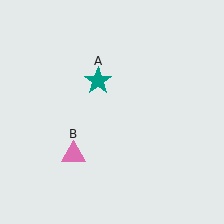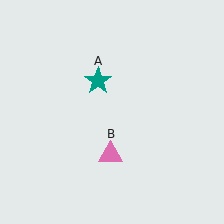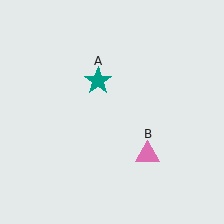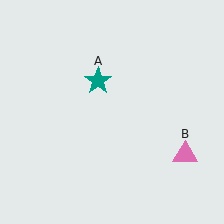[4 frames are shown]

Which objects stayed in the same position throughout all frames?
Teal star (object A) remained stationary.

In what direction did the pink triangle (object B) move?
The pink triangle (object B) moved right.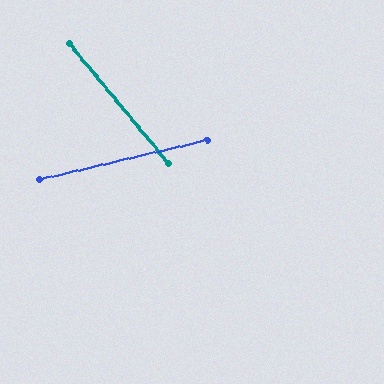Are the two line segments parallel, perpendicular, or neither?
Neither parallel nor perpendicular — they differ by about 64°.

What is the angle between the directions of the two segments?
Approximately 64 degrees.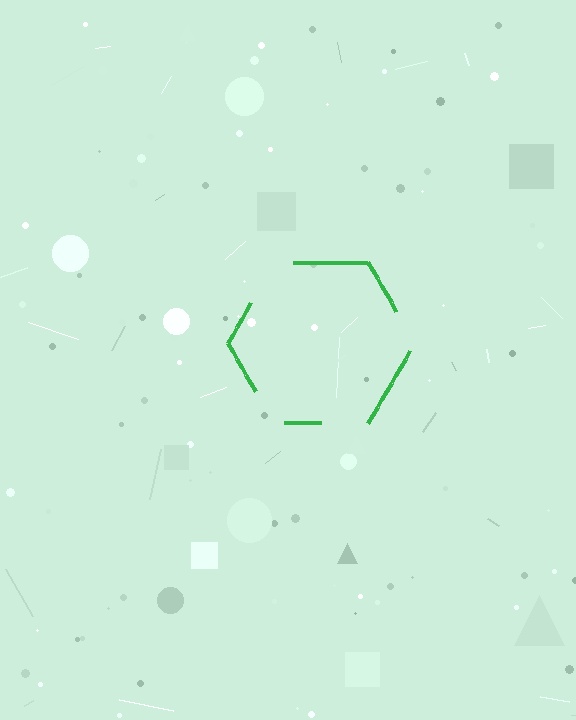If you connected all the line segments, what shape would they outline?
They would outline a hexagon.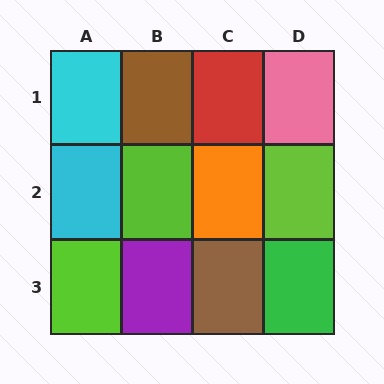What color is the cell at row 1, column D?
Pink.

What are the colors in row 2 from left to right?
Cyan, lime, orange, lime.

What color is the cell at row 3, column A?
Lime.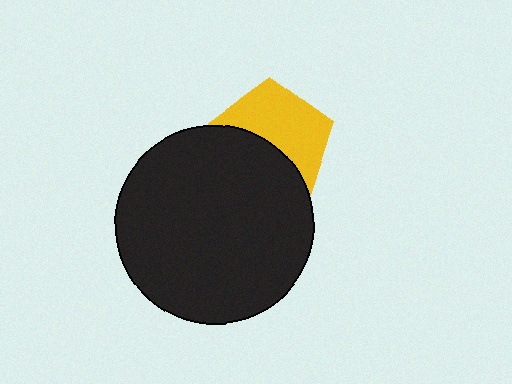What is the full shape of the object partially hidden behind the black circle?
The partially hidden object is a yellow pentagon.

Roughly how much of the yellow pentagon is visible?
About half of it is visible (roughly 55%).